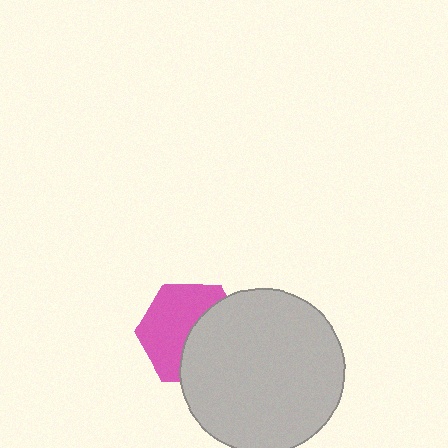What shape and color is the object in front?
The object in front is a light gray circle.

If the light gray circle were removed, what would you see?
You would see the complete pink hexagon.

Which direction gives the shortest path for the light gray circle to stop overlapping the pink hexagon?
Moving right gives the shortest separation.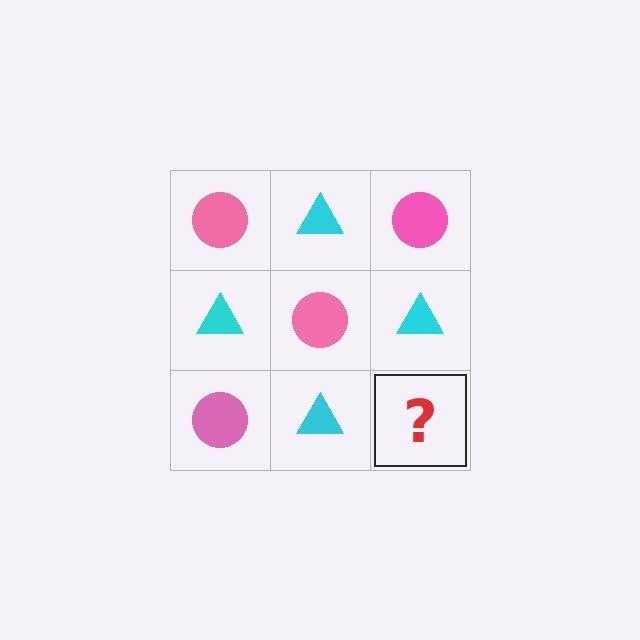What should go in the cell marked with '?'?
The missing cell should contain a pink circle.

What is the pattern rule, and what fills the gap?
The rule is that it alternates pink circle and cyan triangle in a checkerboard pattern. The gap should be filled with a pink circle.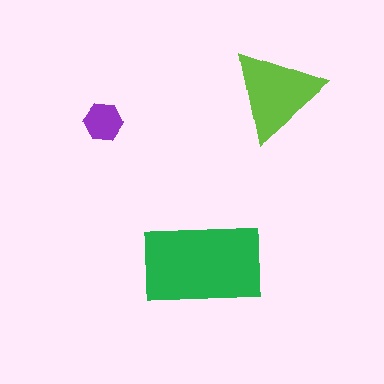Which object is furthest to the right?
The lime triangle is rightmost.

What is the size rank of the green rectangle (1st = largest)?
1st.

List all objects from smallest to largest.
The purple hexagon, the lime triangle, the green rectangle.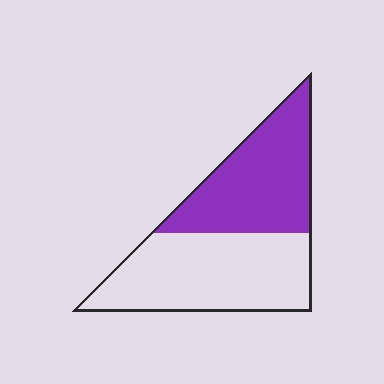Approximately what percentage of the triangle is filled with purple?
Approximately 45%.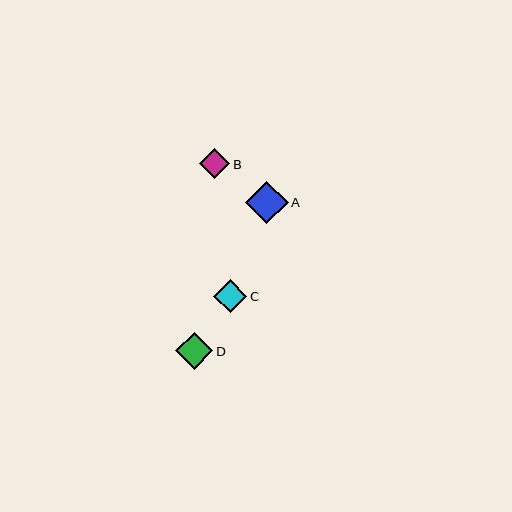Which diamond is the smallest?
Diamond B is the smallest with a size of approximately 30 pixels.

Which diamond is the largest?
Diamond A is the largest with a size of approximately 43 pixels.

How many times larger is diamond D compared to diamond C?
Diamond D is approximately 1.1 times the size of diamond C.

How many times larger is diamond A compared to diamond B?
Diamond A is approximately 1.4 times the size of diamond B.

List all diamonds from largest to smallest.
From largest to smallest: A, D, C, B.